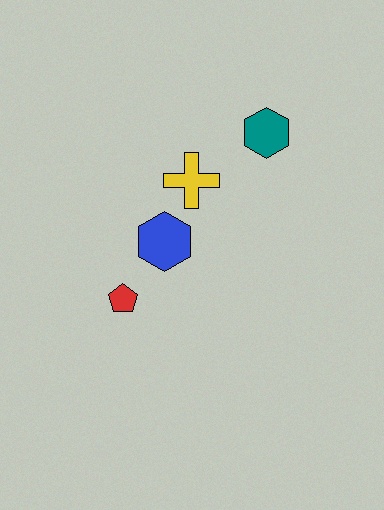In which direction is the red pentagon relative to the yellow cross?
The red pentagon is below the yellow cross.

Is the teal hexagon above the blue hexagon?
Yes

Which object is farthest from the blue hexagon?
The teal hexagon is farthest from the blue hexagon.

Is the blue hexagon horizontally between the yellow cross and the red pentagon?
Yes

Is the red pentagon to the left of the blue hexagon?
Yes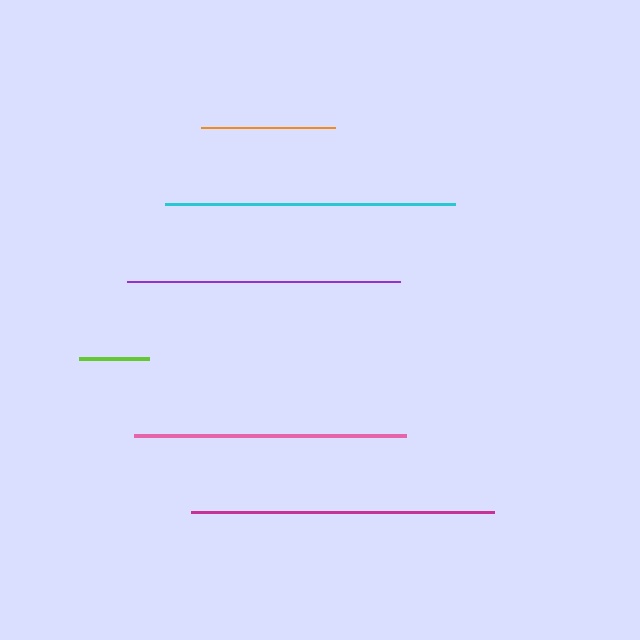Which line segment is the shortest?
The lime line is the shortest at approximately 70 pixels.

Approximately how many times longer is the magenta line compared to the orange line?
The magenta line is approximately 2.3 times the length of the orange line.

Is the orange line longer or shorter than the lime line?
The orange line is longer than the lime line.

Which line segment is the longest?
The magenta line is the longest at approximately 303 pixels.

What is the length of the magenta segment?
The magenta segment is approximately 303 pixels long.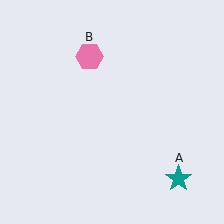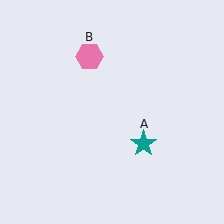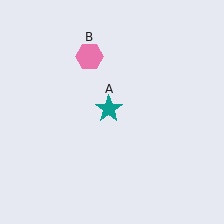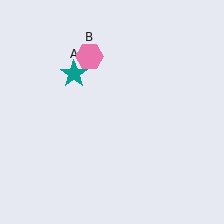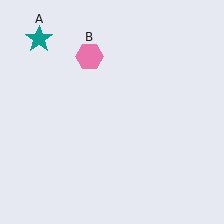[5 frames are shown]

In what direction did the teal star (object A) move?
The teal star (object A) moved up and to the left.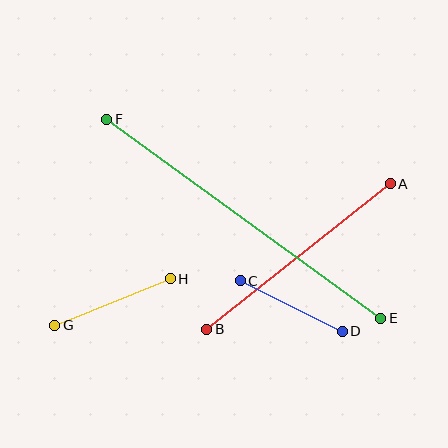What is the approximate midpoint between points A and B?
The midpoint is at approximately (298, 257) pixels.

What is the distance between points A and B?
The distance is approximately 234 pixels.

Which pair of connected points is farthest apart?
Points E and F are farthest apart.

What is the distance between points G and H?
The distance is approximately 125 pixels.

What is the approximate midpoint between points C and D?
The midpoint is at approximately (291, 306) pixels.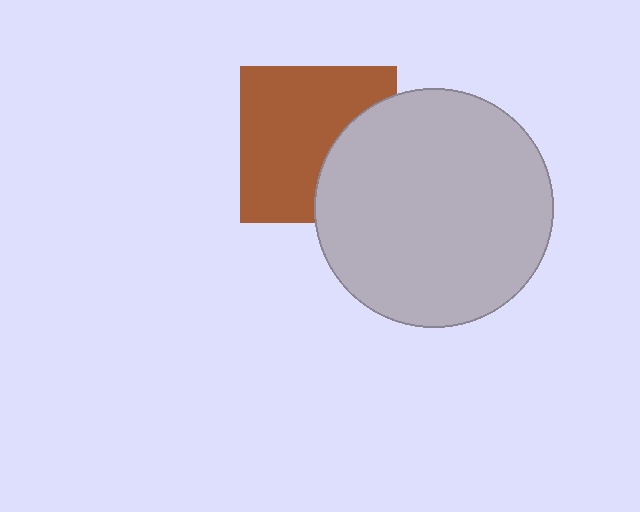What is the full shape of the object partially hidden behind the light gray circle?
The partially hidden object is a brown square.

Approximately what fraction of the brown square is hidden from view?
Roughly 33% of the brown square is hidden behind the light gray circle.